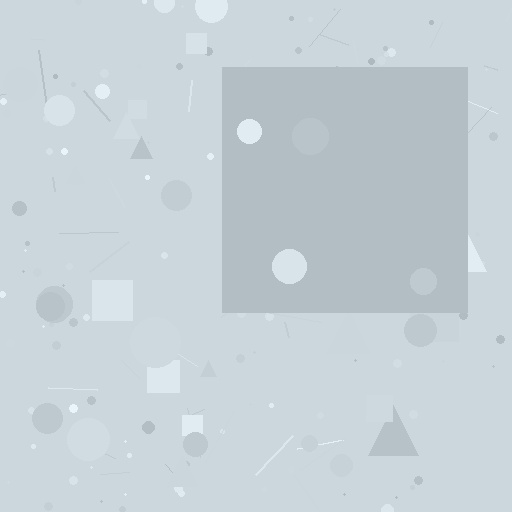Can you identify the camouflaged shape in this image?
The camouflaged shape is a square.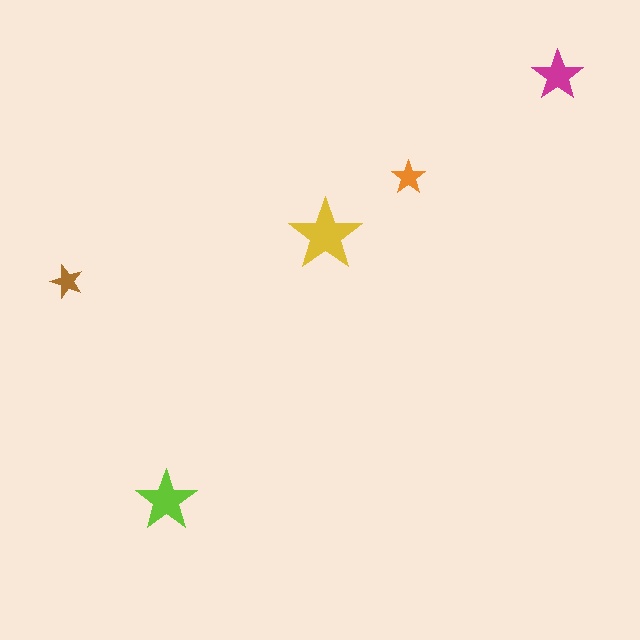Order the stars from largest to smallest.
the yellow one, the lime one, the magenta one, the orange one, the brown one.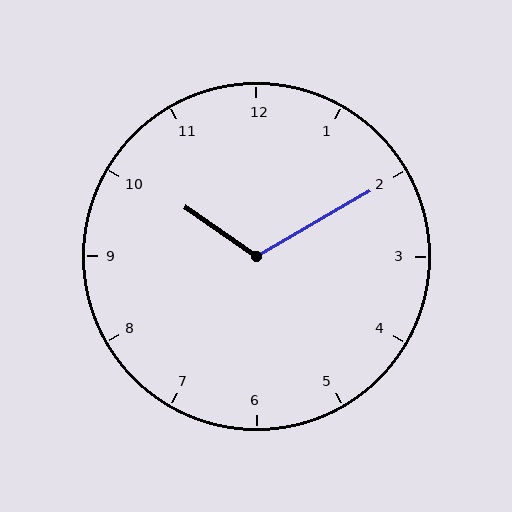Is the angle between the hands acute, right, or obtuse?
It is obtuse.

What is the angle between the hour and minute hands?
Approximately 115 degrees.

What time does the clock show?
10:10.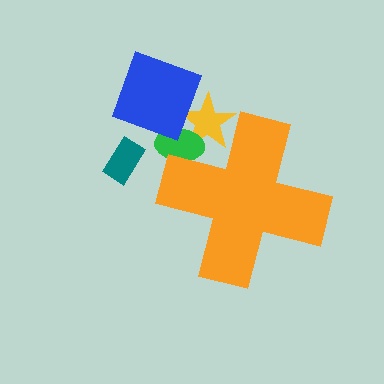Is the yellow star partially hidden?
Yes, the yellow star is partially hidden behind the orange cross.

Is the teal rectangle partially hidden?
No, the teal rectangle is fully visible.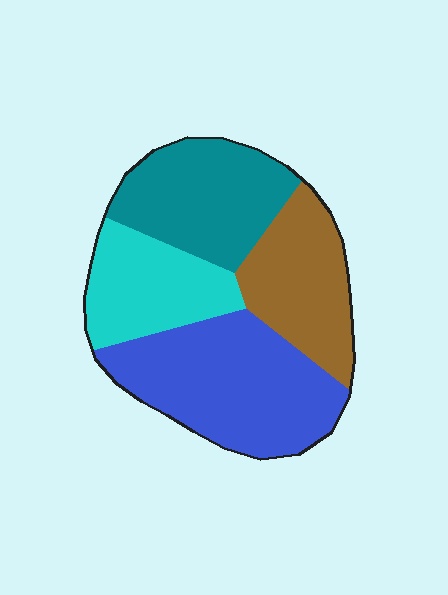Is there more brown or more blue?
Blue.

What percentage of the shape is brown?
Brown covers 21% of the shape.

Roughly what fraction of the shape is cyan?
Cyan covers around 20% of the shape.